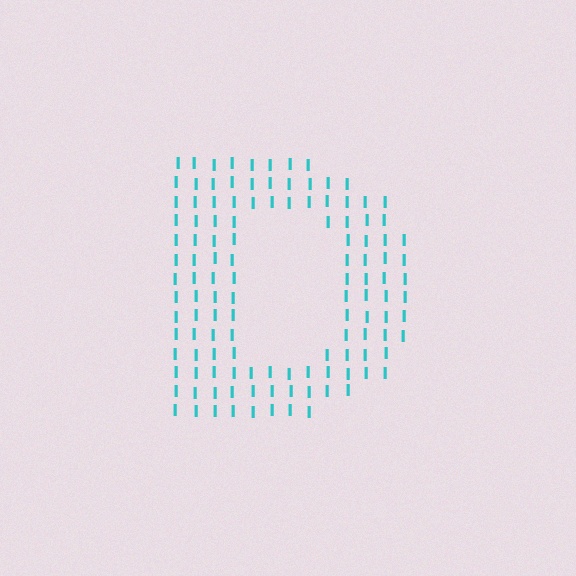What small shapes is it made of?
It is made of small letter I's.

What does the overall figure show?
The overall figure shows the letter D.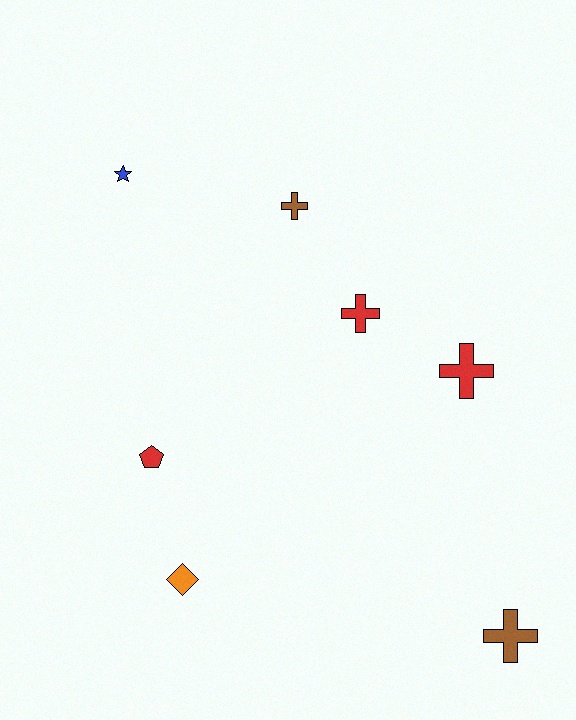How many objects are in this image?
There are 7 objects.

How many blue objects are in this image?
There is 1 blue object.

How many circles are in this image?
There are no circles.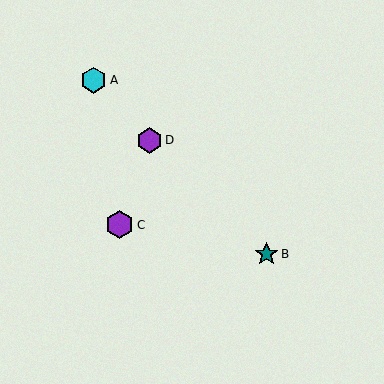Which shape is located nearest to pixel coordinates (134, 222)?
The purple hexagon (labeled C) at (119, 225) is nearest to that location.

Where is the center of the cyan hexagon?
The center of the cyan hexagon is at (93, 80).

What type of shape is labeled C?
Shape C is a purple hexagon.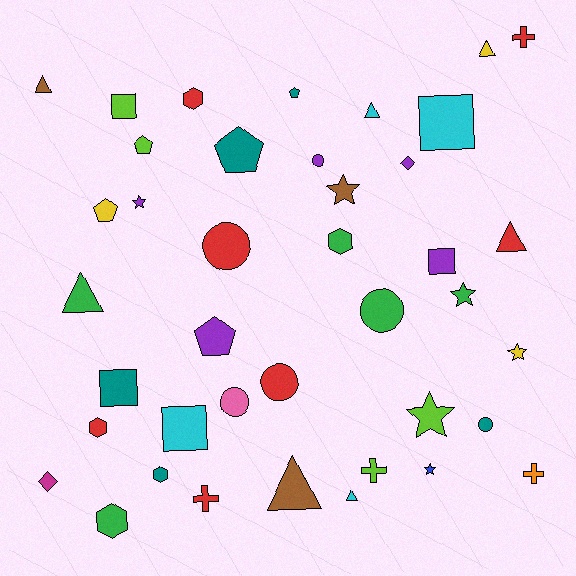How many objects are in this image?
There are 40 objects.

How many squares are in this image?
There are 5 squares.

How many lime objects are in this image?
There are 4 lime objects.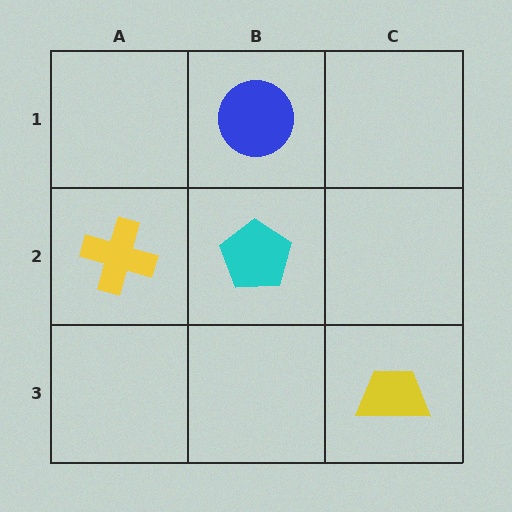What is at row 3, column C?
A yellow trapezoid.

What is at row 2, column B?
A cyan pentagon.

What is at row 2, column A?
A yellow cross.